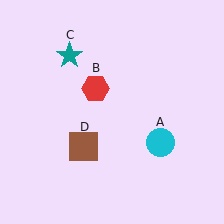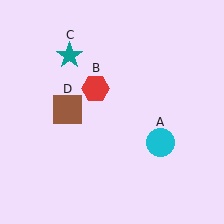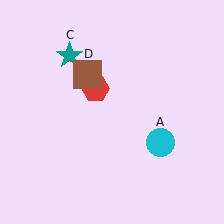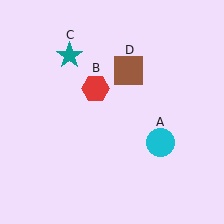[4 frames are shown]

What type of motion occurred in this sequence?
The brown square (object D) rotated clockwise around the center of the scene.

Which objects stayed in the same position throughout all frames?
Cyan circle (object A) and red hexagon (object B) and teal star (object C) remained stationary.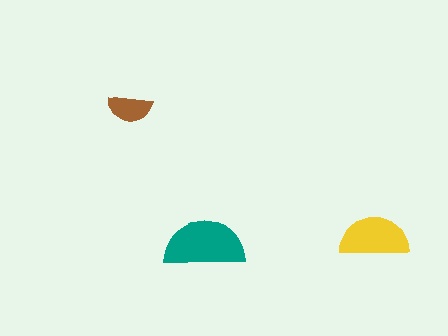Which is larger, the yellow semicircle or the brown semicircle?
The yellow one.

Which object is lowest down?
The teal semicircle is bottommost.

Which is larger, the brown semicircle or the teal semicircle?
The teal one.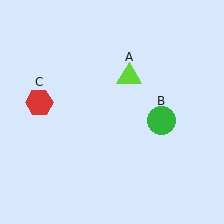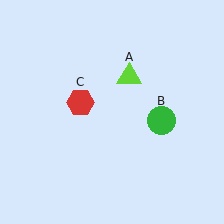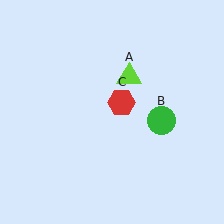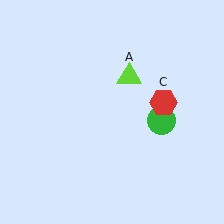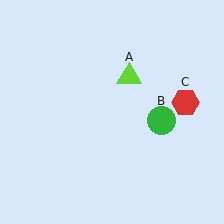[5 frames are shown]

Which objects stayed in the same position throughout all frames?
Lime triangle (object A) and green circle (object B) remained stationary.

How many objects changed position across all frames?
1 object changed position: red hexagon (object C).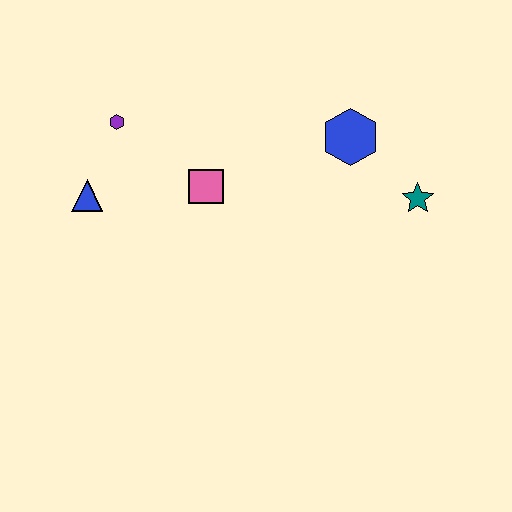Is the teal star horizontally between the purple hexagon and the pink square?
No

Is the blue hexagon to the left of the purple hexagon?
No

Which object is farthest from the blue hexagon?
The blue triangle is farthest from the blue hexagon.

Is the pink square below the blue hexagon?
Yes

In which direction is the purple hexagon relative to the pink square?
The purple hexagon is to the left of the pink square.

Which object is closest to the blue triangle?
The purple hexagon is closest to the blue triangle.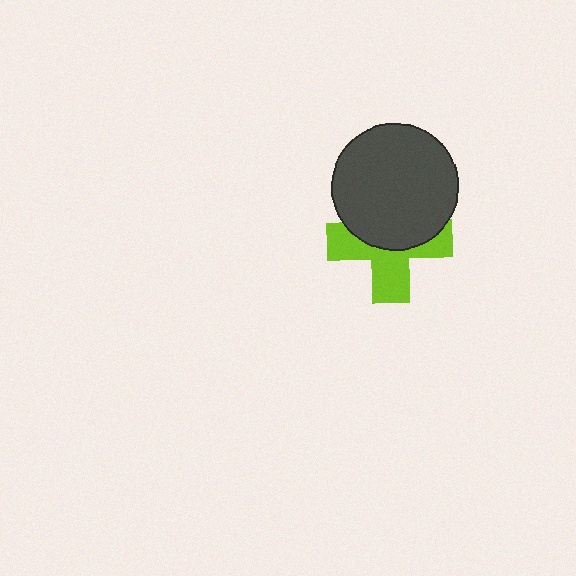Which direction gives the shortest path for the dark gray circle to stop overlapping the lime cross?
Moving up gives the shortest separation.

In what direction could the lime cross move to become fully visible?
The lime cross could move down. That would shift it out from behind the dark gray circle entirely.